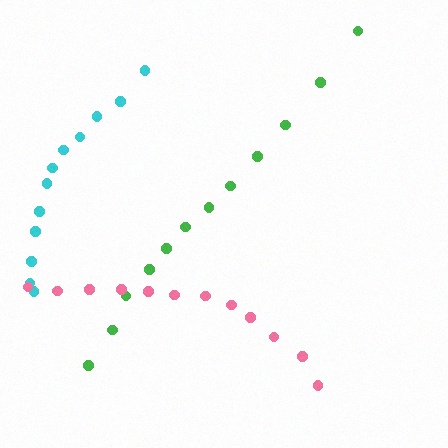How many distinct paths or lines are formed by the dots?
There are 3 distinct paths.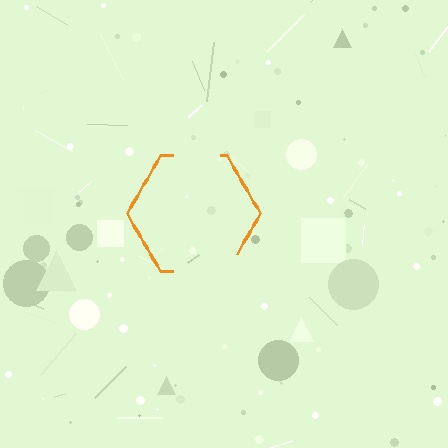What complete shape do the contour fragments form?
The contour fragments form a hexagon.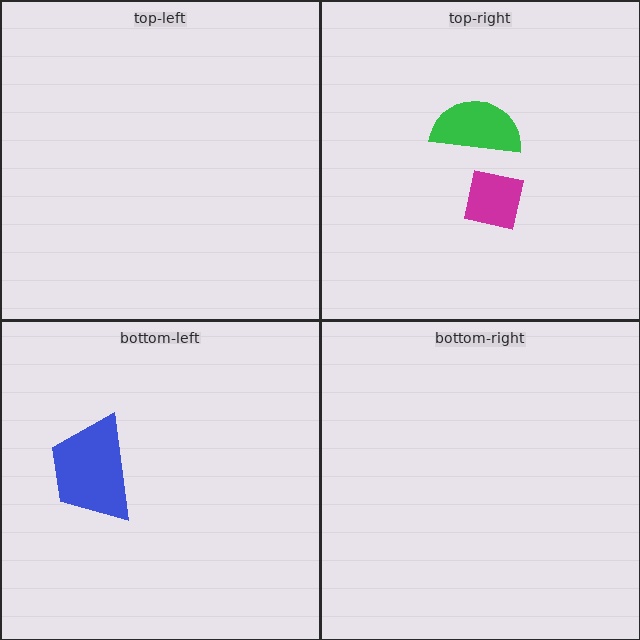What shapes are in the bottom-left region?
The blue trapezoid.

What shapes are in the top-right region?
The magenta square, the green semicircle.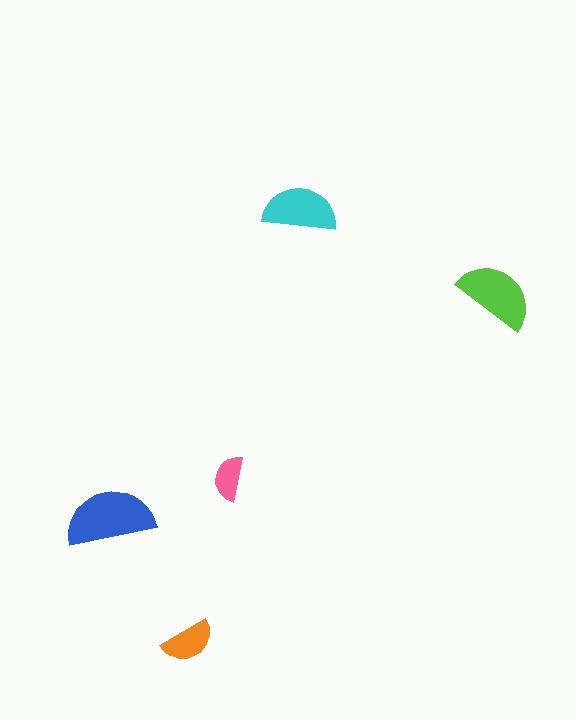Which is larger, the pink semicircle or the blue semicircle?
The blue one.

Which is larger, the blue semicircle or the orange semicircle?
The blue one.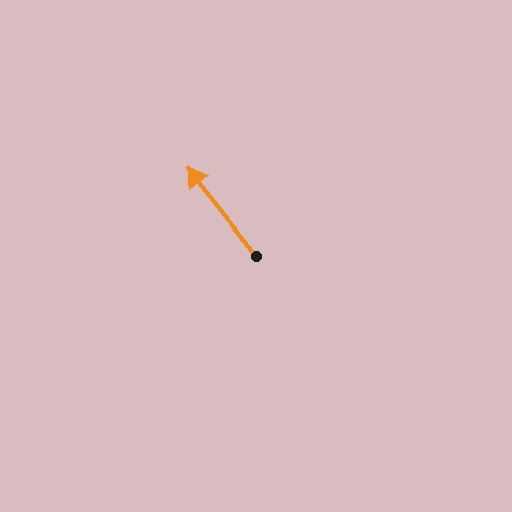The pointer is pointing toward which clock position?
Roughly 11 o'clock.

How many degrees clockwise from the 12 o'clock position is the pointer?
Approximately 321 degrees.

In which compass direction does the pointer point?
Northwest.